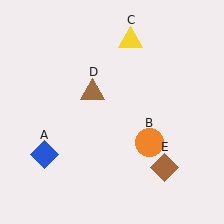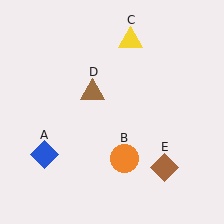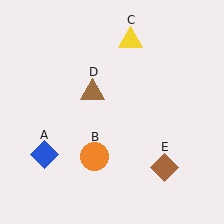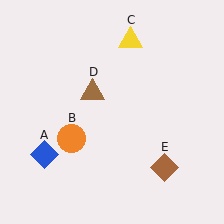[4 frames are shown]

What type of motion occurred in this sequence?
The orange circle (object B) rotated clockwise around the center of the scene.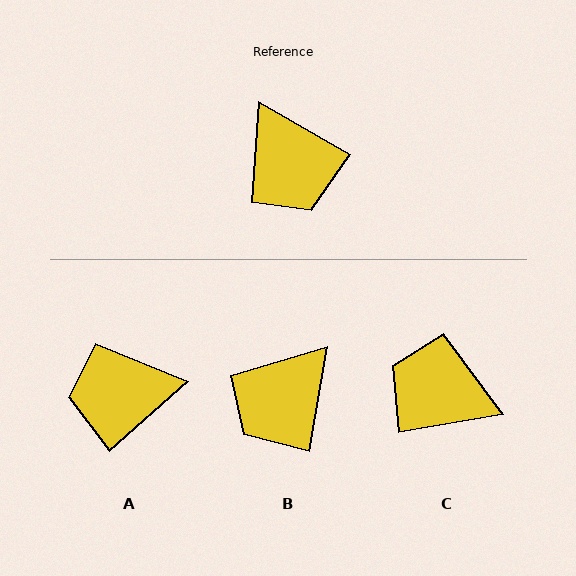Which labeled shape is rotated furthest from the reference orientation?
C, about 140 degrees away.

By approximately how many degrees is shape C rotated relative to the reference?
Approximately 140 degrees clockwise.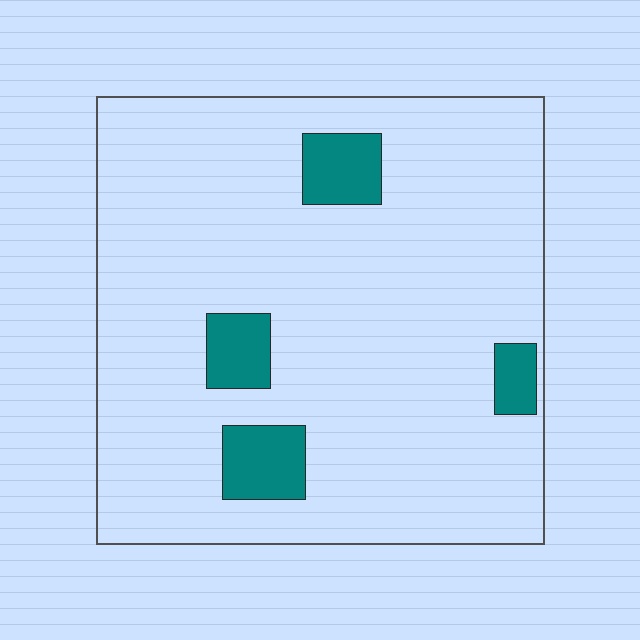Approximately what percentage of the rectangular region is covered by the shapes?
Approximately 10%.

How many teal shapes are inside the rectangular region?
4.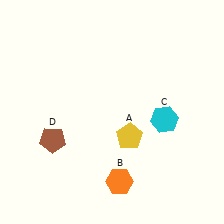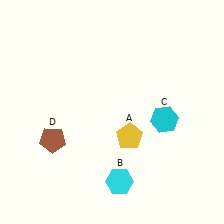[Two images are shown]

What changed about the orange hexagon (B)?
In Image 1, B is orange. In Image 2, it changed to cyan.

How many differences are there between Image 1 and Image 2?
There is 1 difference between the two images.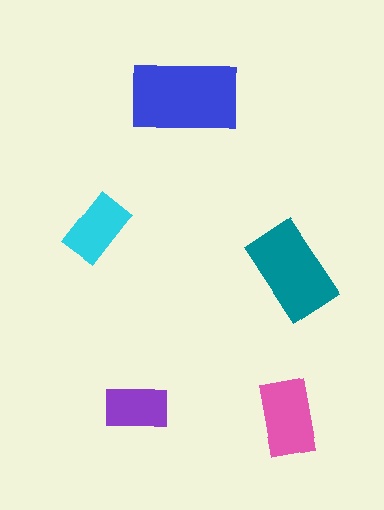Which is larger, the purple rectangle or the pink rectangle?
The pink one.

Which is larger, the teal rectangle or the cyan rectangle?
The teal one.